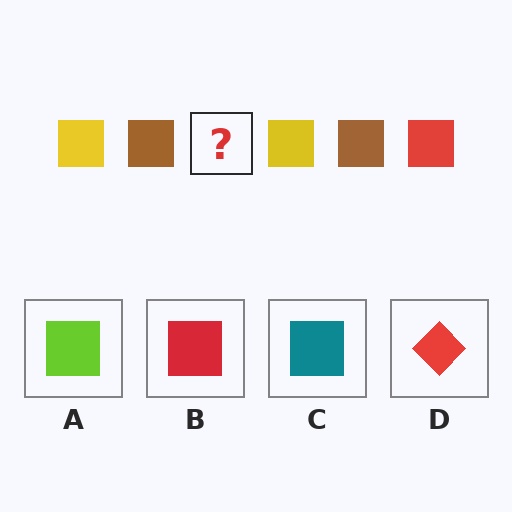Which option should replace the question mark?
Option B.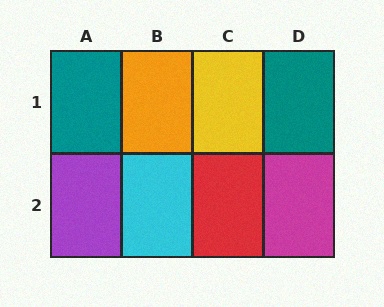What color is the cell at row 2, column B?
Cyan.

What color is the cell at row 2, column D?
Magenta.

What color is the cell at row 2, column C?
Red.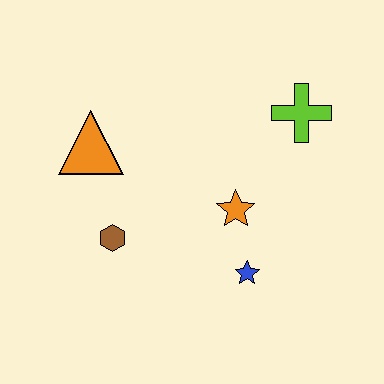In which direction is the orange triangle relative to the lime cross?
The orange triangle is to the left of the lime cross.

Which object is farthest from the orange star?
The orange triangle is farthest from the orange star.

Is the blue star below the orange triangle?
Yes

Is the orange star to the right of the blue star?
No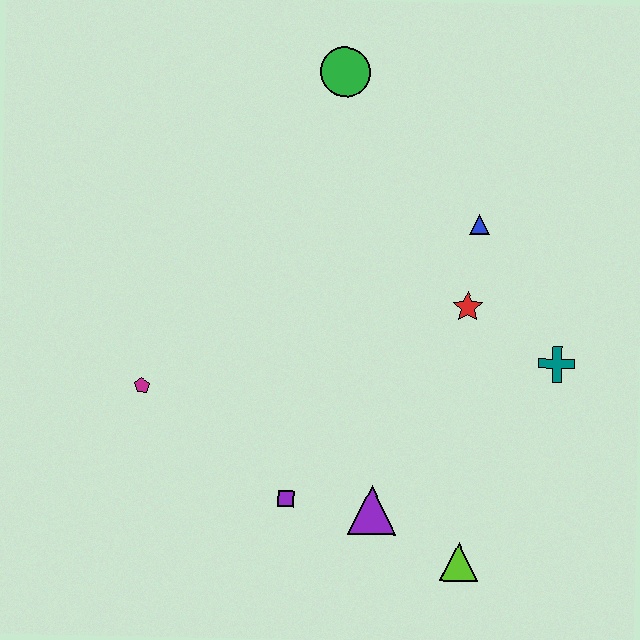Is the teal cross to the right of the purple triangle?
Yes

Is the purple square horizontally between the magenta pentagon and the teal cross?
Yes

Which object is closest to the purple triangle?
The purple square is closest to the purple triangle.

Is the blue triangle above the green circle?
No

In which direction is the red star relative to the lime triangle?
The red star is above the lime triangle.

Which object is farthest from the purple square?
The green circle is farthest from the purple square.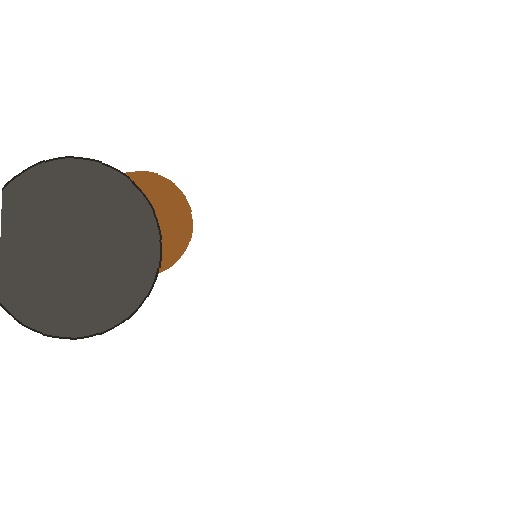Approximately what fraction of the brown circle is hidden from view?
Roughly 65% of the brown circle is hidden behind the dark gray circle.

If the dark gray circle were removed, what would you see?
You would see the complete brown circle.